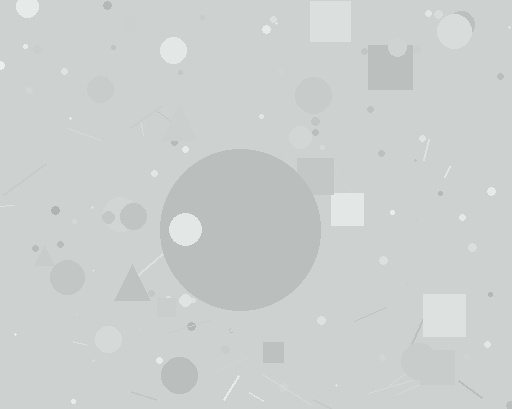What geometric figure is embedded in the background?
A circle is embedded in the background.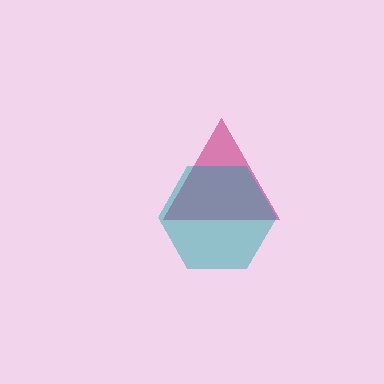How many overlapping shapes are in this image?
There are 2 overlapping shapes in the image.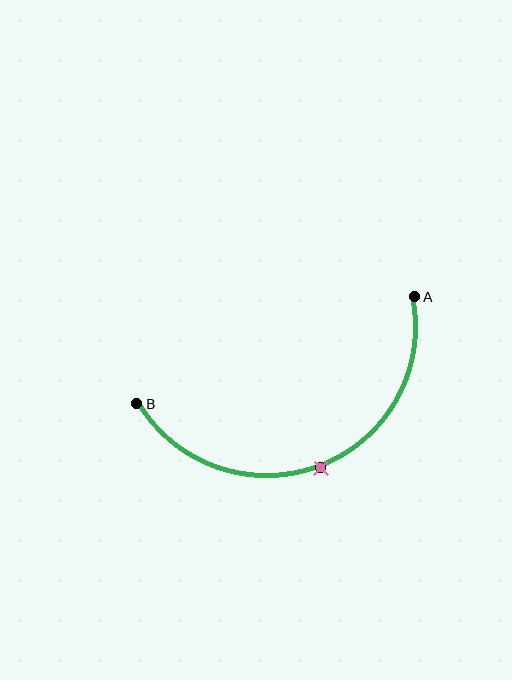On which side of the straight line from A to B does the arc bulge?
The arc bulges below the straight line connecting A and B.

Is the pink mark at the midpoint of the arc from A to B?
Yes. The pink mark lies on the arc at equal arc-length from both A and B — it is the arc midpoint.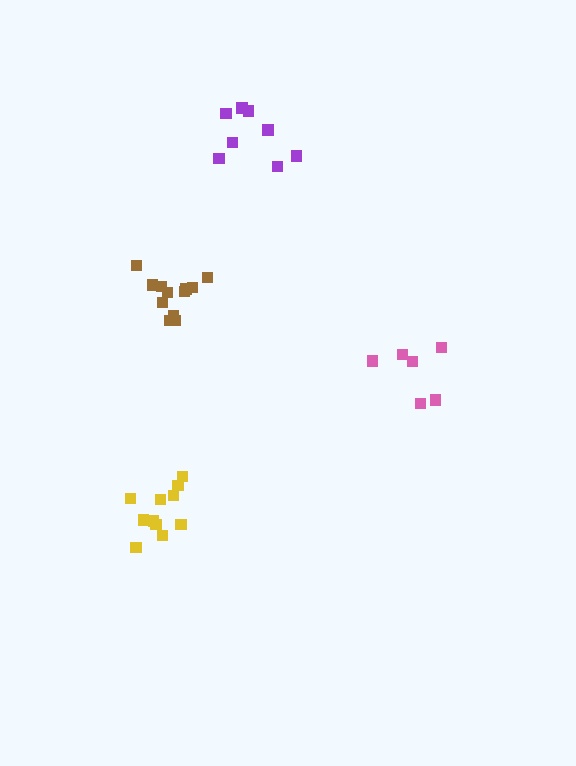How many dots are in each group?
Group 1: 11 dots, Group 2: 12 dots, Group 3: 8 dots, Group 4: 6 dots (37 total).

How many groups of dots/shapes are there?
There are 4 groups.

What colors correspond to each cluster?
The clusters are colored: yellow, brown, purple, pink.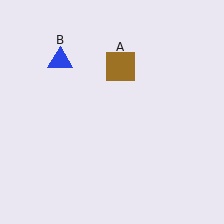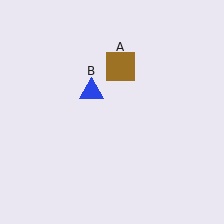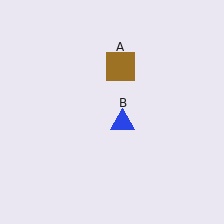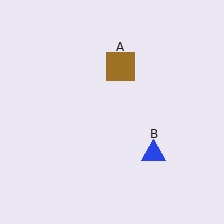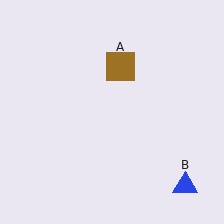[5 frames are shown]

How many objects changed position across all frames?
1 object changed position: blue triangle (object B).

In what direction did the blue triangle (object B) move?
The blue triangle (object B) moved down and to the right.